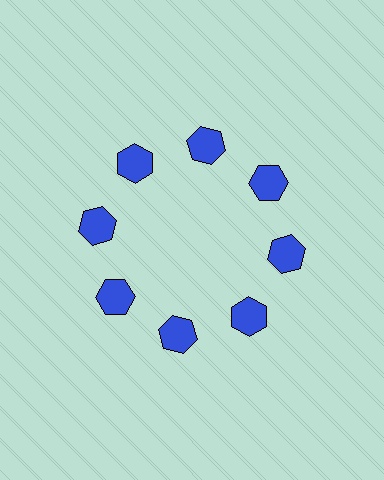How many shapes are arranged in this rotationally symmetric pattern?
There are 8 shapes, arranged in 8 groups of 1.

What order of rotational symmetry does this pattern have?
This pattern has 8-fold rotational symmetry.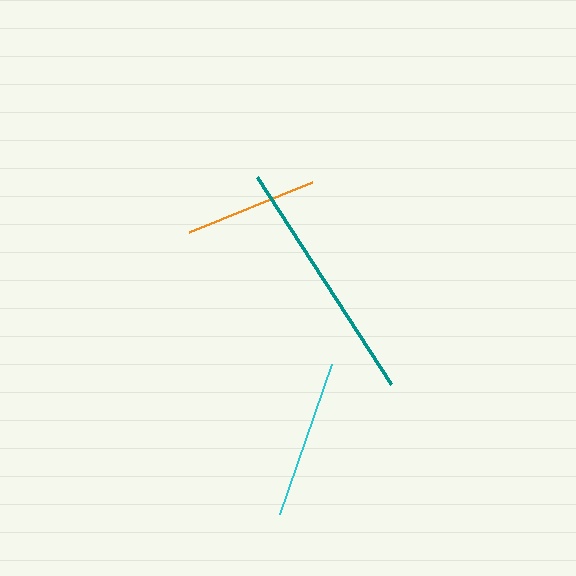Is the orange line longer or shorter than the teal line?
The teal line is longer than the orange line.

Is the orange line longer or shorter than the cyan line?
The cyan line is longer than the orange line.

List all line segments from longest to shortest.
From longest to shortest: teal, cyan, orange.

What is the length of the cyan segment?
The cyan segment is approximately 158 pixels long.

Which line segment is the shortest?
The orange line is the shortest at approximately 133 pixels.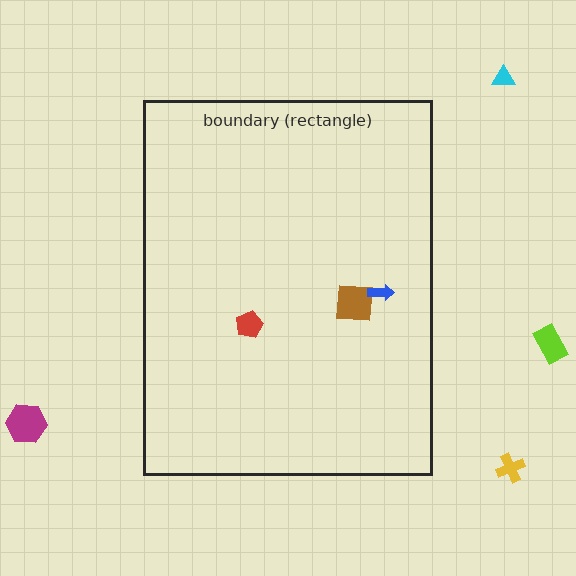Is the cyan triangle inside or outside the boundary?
Outside.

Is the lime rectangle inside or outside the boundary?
Outside.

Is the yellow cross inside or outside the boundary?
Outside.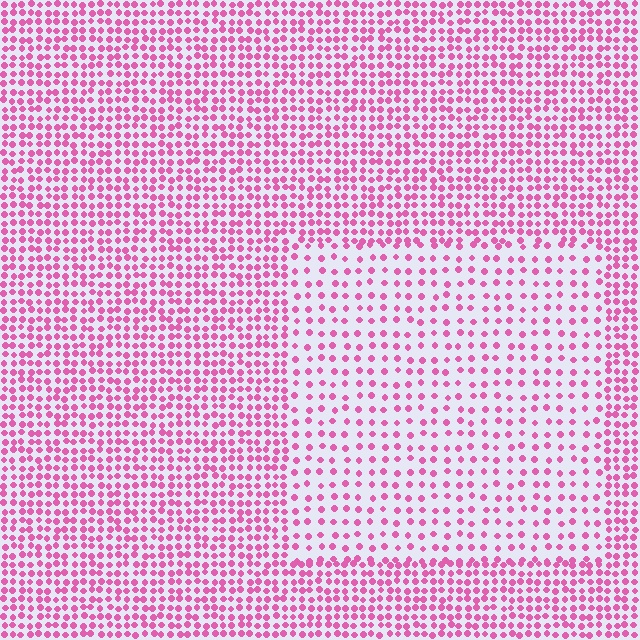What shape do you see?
I see a rectangle.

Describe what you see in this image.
The image contains small pink elements arranged at two different densities. A rectangle-shaped region is visible where the elements are less densely packed than the surrounding area.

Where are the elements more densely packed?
The elements are more densely packed outside the rectangle boundary.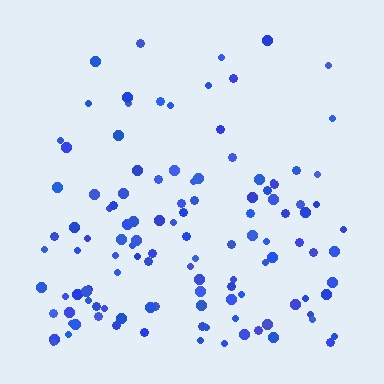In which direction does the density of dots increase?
From top to bottom, with the bottom side densest.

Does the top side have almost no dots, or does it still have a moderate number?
Still a moderate number, just noticeably fewer than the bottom.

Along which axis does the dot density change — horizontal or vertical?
Vertical.